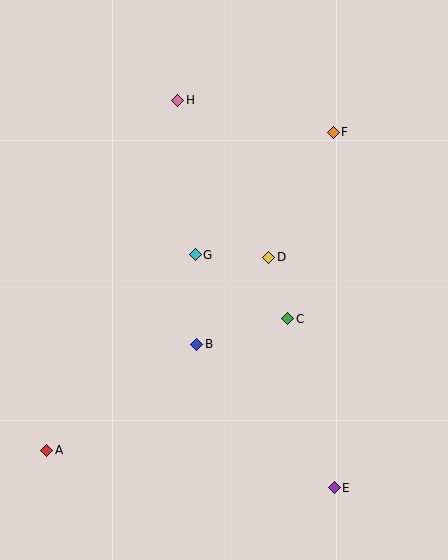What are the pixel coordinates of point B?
Point B is at (197, 344).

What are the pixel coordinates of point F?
Point F is at (333, 132).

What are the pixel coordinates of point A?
Point A is at (47, 450).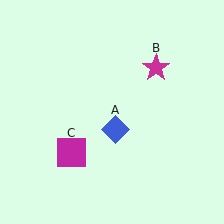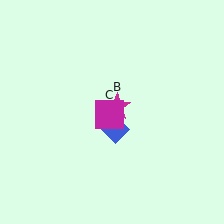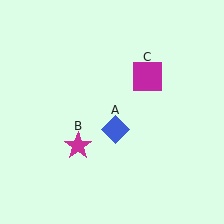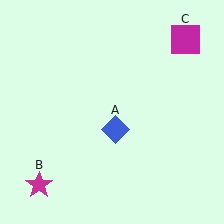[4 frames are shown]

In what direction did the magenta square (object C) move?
The magenta square (object C) moved up and to the right.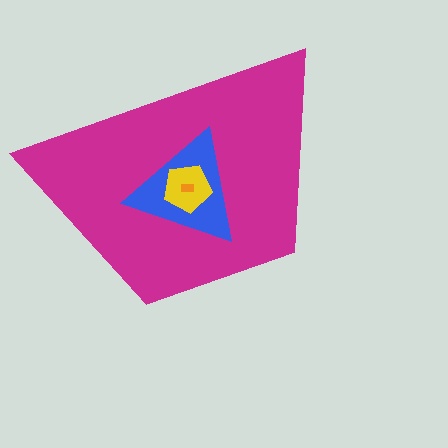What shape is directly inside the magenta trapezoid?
The blue triangle.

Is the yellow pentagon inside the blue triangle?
Yes.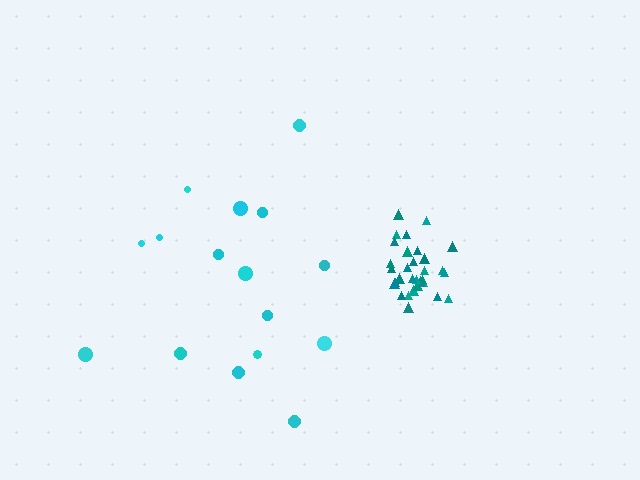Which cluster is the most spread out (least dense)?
Cyan.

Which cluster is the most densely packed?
Teal.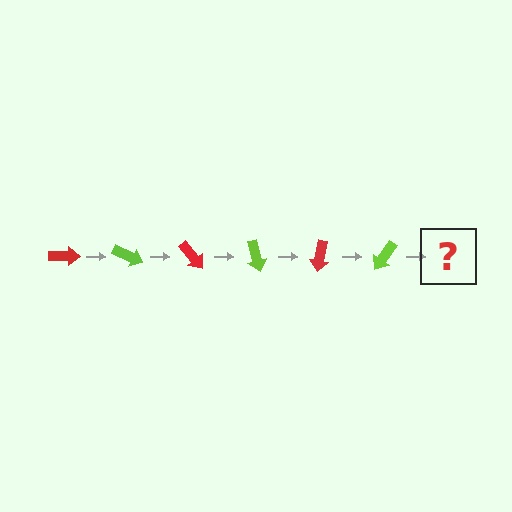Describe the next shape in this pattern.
It should be a red arrow, rotated 150 degrees from the start.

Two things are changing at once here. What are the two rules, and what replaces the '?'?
The two rules are that it rotates 25 degrees each step and the color cycles through red and lime. The '?' should be a red arrow, rotated 150 degrees from the start.